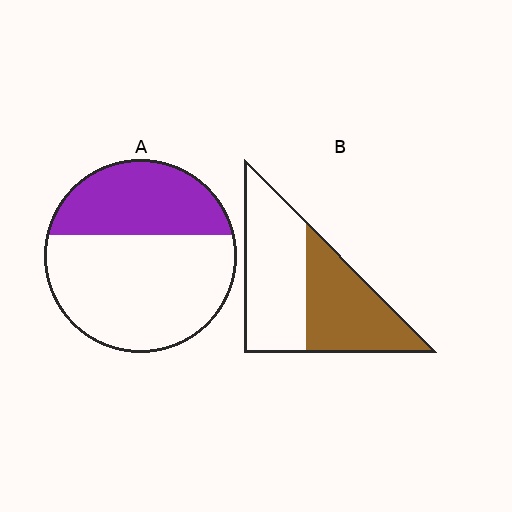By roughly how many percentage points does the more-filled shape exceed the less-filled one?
By roughly 10 percentage points (B over A).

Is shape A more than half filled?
No.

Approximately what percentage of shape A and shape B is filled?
A is approximately 35% and B is approximately 45%.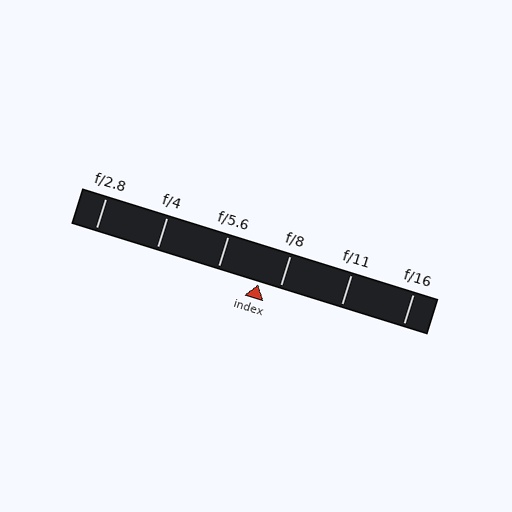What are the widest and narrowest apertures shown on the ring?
The widest aperture shown is f/2.8 and the narrowest is f/16.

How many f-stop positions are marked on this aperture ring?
There are 6 f-stop positions marked.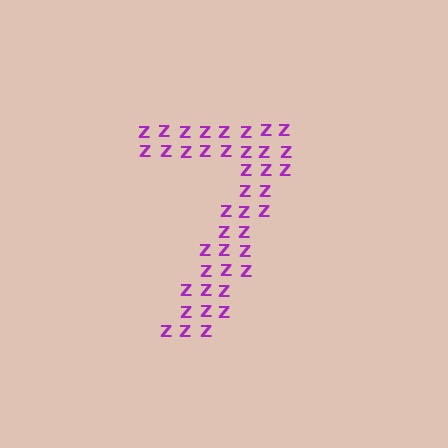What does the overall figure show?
The overall figure shows the digit 7.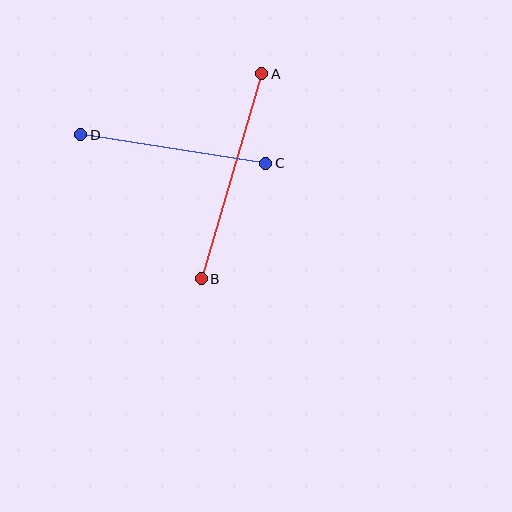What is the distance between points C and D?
The distance is approximately 187 pixels.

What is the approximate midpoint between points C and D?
The midpoint is at approximately (173, 149) pixels.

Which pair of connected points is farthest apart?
Points A and B are farthest apart.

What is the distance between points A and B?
The distance is approximately 214 pixels.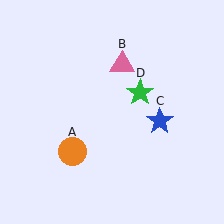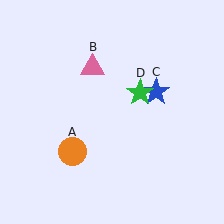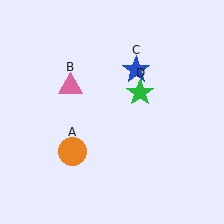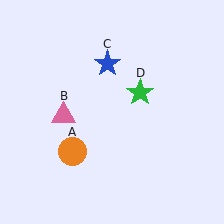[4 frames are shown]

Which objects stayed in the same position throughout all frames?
Orange circle (object A) and green star (object D) remained stationary.